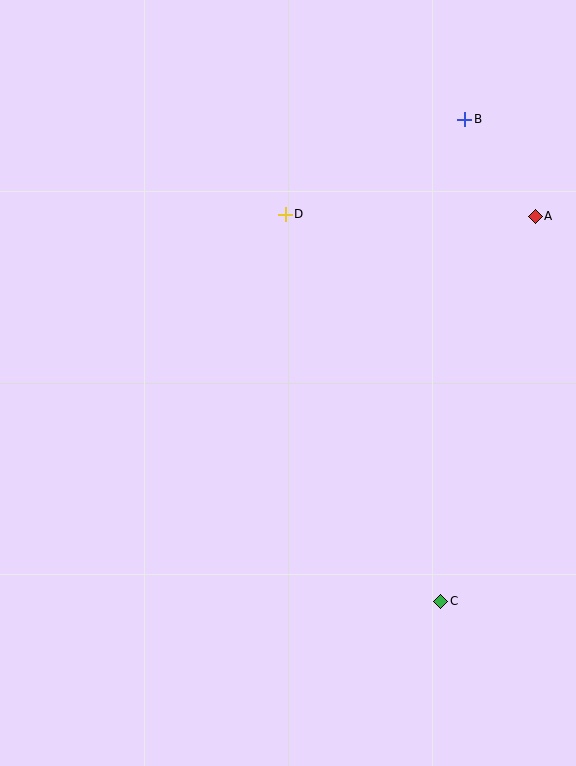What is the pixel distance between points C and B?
The distance between C and B is 482 pixels.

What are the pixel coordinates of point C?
Point C is at (441, 601).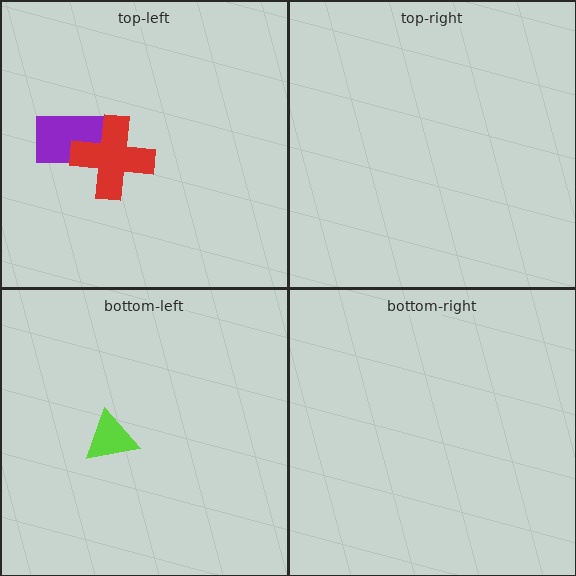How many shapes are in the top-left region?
2.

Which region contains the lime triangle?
The bottom-left region.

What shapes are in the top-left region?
The purple rectangle, the red cross.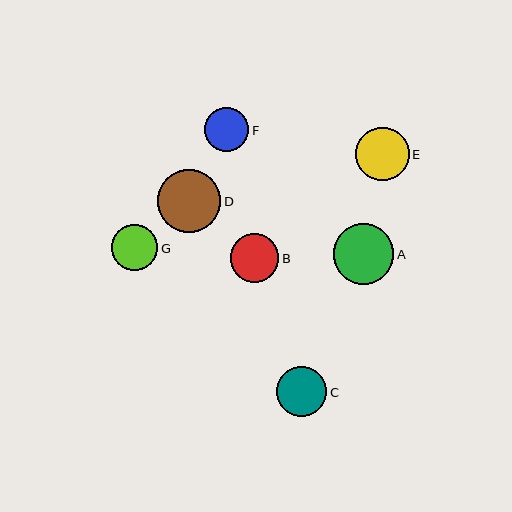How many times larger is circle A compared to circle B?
Circle A is approximately 1.3 times the size of circle B.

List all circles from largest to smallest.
From largest to smallest: D, A, E, C, B, G, F.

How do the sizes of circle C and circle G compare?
Circle C and circle G are approximately the same size.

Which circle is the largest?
Circle D is the largest with a size of approximately 63 pixels.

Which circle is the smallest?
Circle F is the smallest with a size of approximately 44 pixels.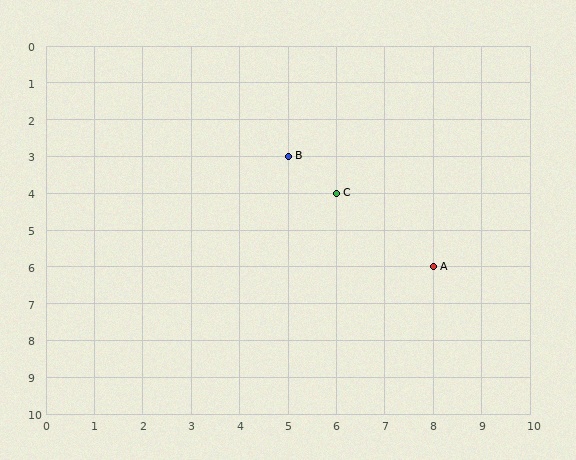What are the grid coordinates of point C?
Point C is at grid coordinates (6, 4).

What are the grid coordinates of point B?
Point B is at grid coordinates (5, 3).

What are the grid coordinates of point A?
Point A is at grid coordinates (8, 6).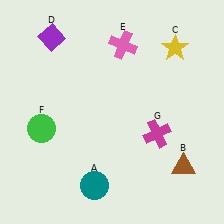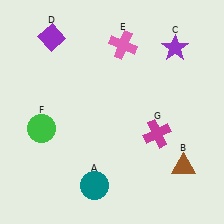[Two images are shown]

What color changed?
The star (C) changed from yellow in Image 1 to purple in Image 2.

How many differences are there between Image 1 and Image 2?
There is 1 difference between the two images.